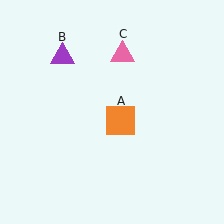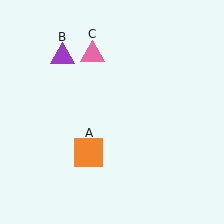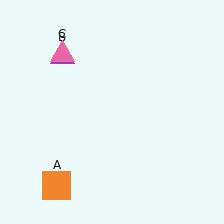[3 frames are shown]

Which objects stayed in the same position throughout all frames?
Purple triangle (object B) remained stationary.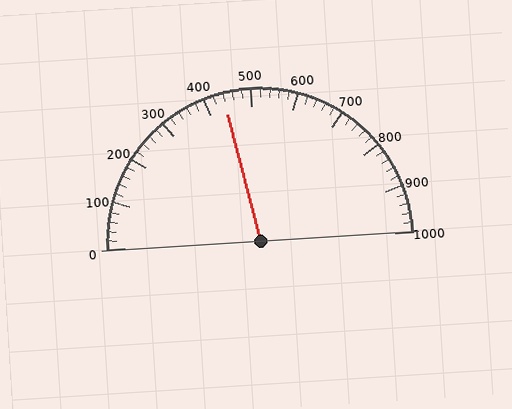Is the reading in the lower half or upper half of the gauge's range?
The reading is in the lower half of the range (0 to 1000).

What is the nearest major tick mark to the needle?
The nearest major tick mark is 400.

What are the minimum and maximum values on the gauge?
The gauge ranges from 0 to 1000.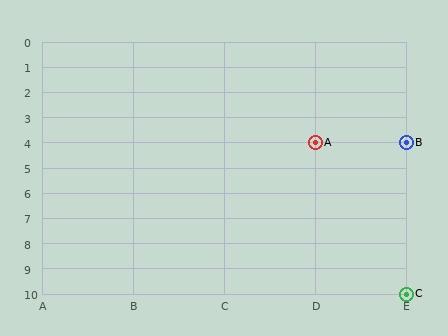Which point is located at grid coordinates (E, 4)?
Point B is at (E, 4).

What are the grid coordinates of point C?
Point C is at grid coordinates (E, 10).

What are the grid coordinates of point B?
Point B is at grid coordinates (E, 4).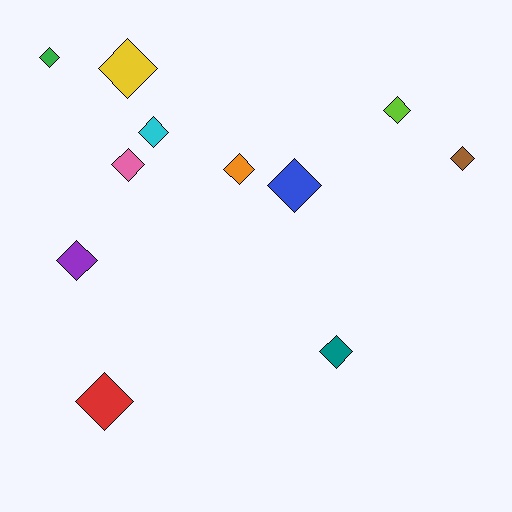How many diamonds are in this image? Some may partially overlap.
There are 11 diamonds.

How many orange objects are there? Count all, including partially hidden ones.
There is 1 orange object.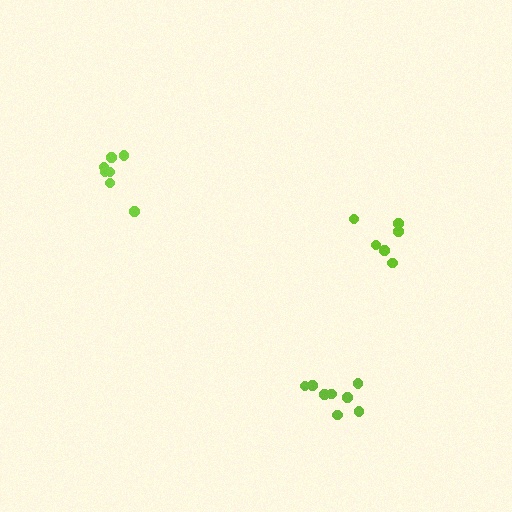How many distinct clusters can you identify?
There are 3 distinct clusters.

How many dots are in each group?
Group 1: 7 dots, Group 2: 8 dots, Group 3: 6 dots (21 total).